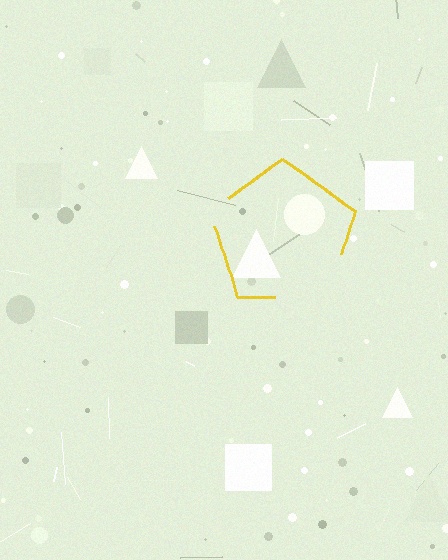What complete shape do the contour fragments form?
The contour fragments form a pentagon.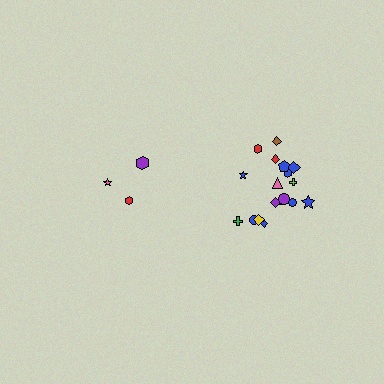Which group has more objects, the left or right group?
The right group.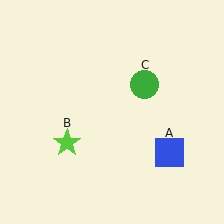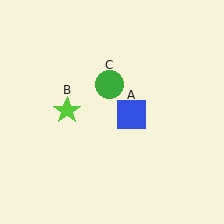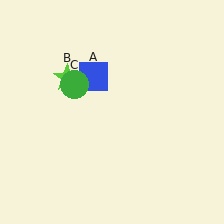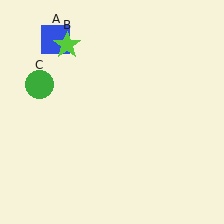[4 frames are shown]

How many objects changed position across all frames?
3 objects changed position: blue square (object A), lime star (object B), green circle (object C).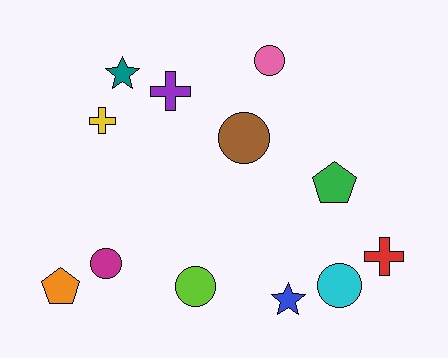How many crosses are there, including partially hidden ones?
There are 3 crosses.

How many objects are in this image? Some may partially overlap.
There are 12 objects.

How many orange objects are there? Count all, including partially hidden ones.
There is 1 orange object.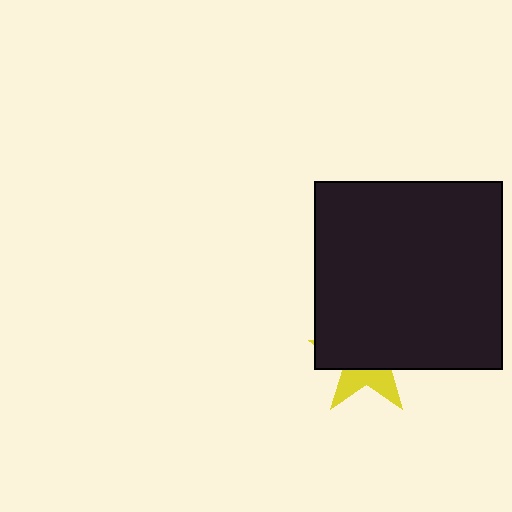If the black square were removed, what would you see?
You would see the complete yellow star.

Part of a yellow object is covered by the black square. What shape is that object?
It is a star.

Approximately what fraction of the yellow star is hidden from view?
Roughly 66% of the yellow star is hidden behind the black square.